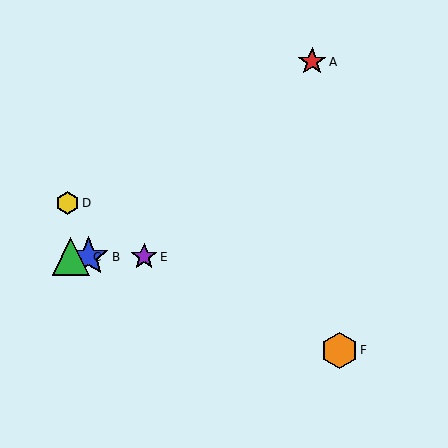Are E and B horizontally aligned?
Yes, both are at y≈257.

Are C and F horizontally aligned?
No, C is at y≈257 and F is at y≈350.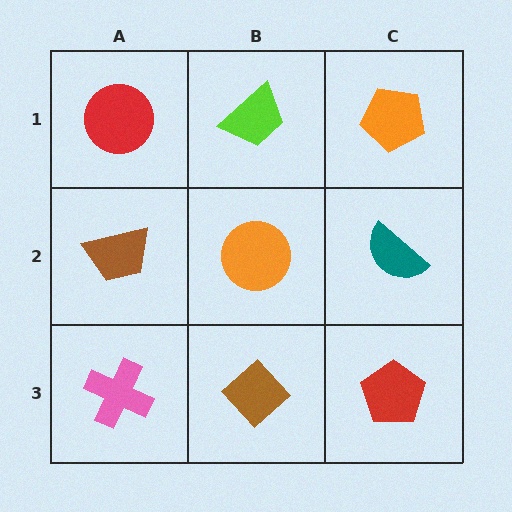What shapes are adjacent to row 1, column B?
An orange circle (row 2, column B), a red circle (row 1, column A), an orange pentagon (row 1, column C).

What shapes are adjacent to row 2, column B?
A lime trapezoid (row 1, column B), a brown diamond (row 3, column B), a brown trapezoid (row 2, column A), a teal semicircle (row 2, column C).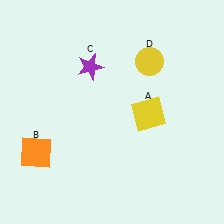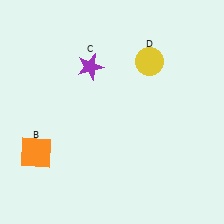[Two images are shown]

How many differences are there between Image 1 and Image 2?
There is 1 difference between the two images.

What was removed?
The yellow square (A) was removed in Image 2.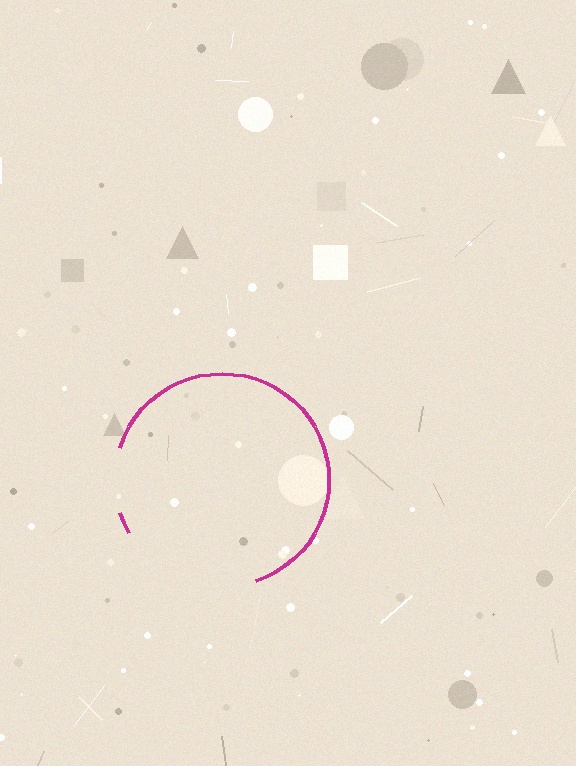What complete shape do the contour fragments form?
The contour fragments form a circle.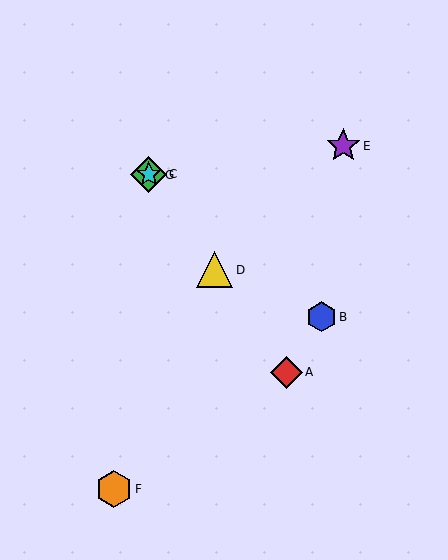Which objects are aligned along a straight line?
Objects A, C, D, G are aligned along a straight line.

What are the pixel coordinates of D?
Object D is at (215, 270).